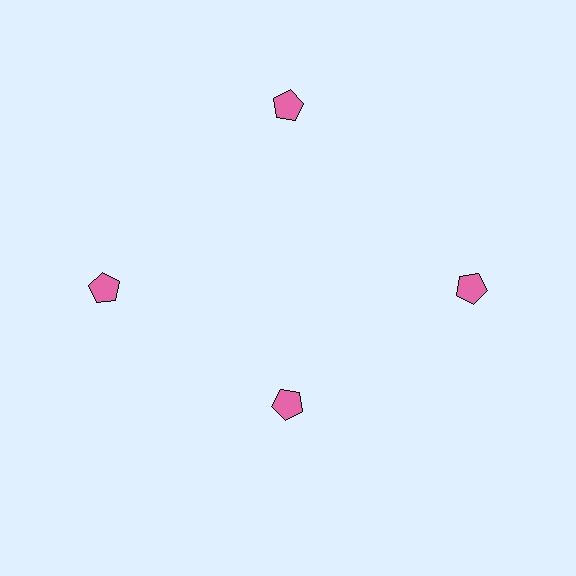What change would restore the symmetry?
The symmetry would be restored by moving it outward, back onto the ring so that all 4 pentagons sit at equal angles and equal distance from the center.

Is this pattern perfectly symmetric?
No. The 4 pink pentagons are arranged in a ring, but one element near the 6 o'clock position is pulled inward toward the center, breaking the 4-fold rotational symmetry.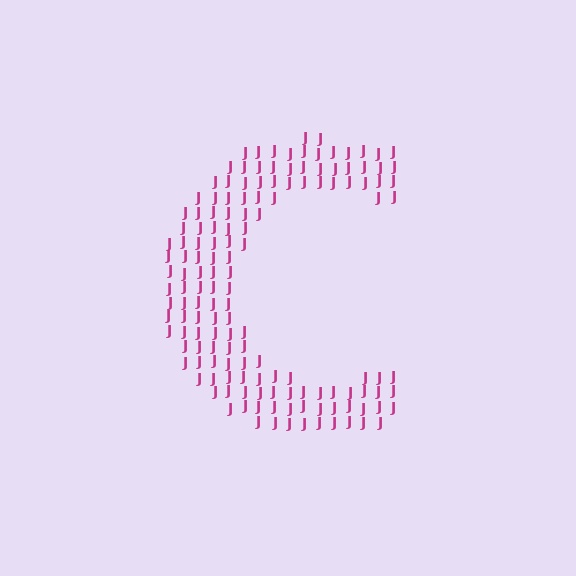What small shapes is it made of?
It is made of small letter J's.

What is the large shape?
The large shape is the letter C.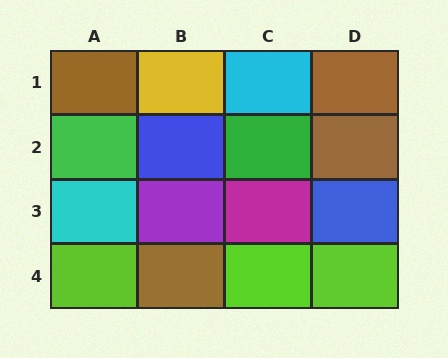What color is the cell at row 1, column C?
Cyan.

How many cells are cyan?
2 cells are cyan.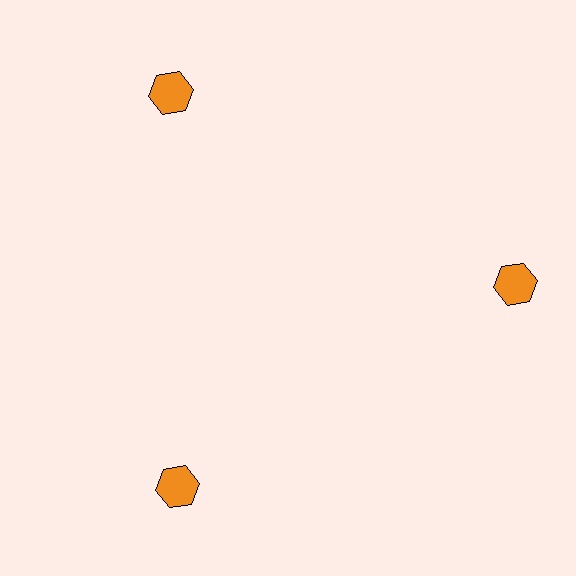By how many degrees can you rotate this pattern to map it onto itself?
The pattern maps onto itself every 120 degrees of rotation.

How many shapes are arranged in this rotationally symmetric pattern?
There are 3 shapes, arranged in 3 groups of 1.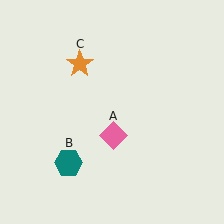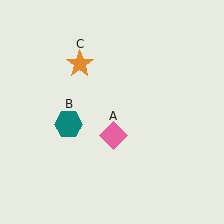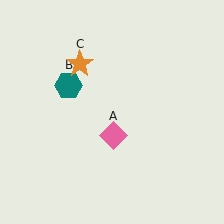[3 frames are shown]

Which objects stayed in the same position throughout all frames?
Pink diamond (object A) and orange star (object C) remained stationary.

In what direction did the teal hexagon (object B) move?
The teal hexagon (object B) moved up.